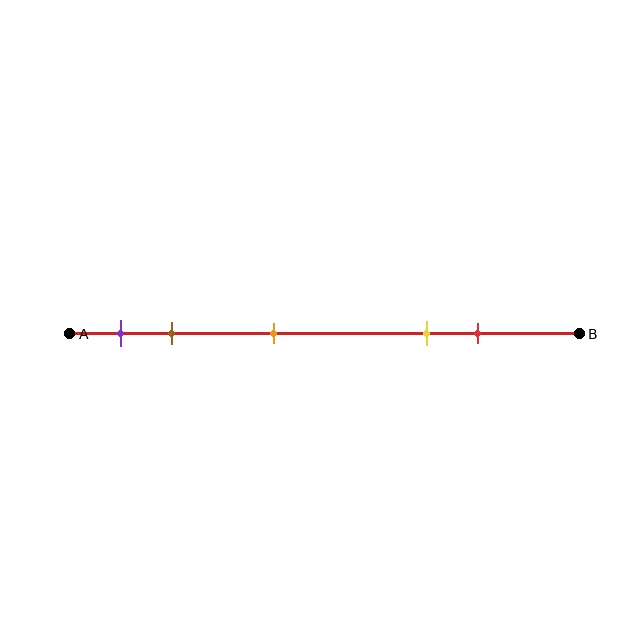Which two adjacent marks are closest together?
The purple and brown marks are the closest adjacent pair.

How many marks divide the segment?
There are 5 marks dividing the segment.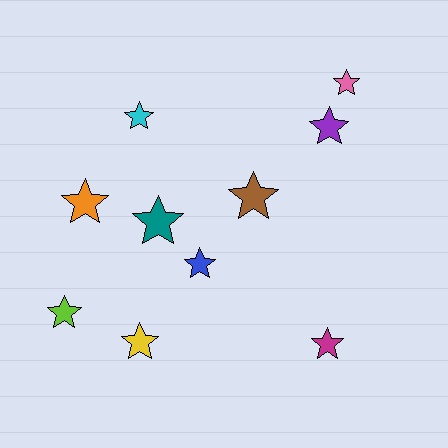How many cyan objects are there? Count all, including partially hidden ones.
There is 1 cyan object.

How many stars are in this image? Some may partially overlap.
There are 10 stars.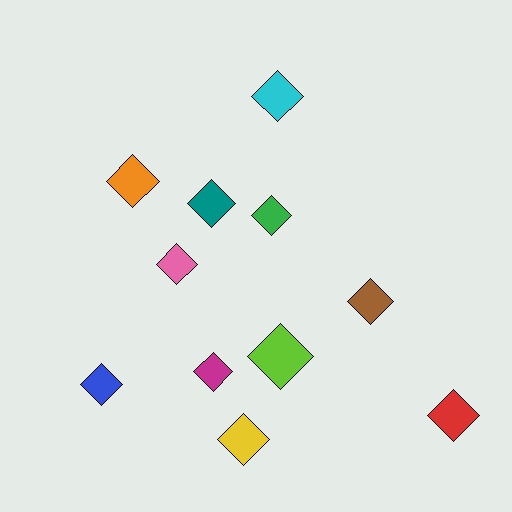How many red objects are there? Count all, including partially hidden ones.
There is 1 red object.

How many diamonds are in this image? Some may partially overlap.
There are 11 diamonds.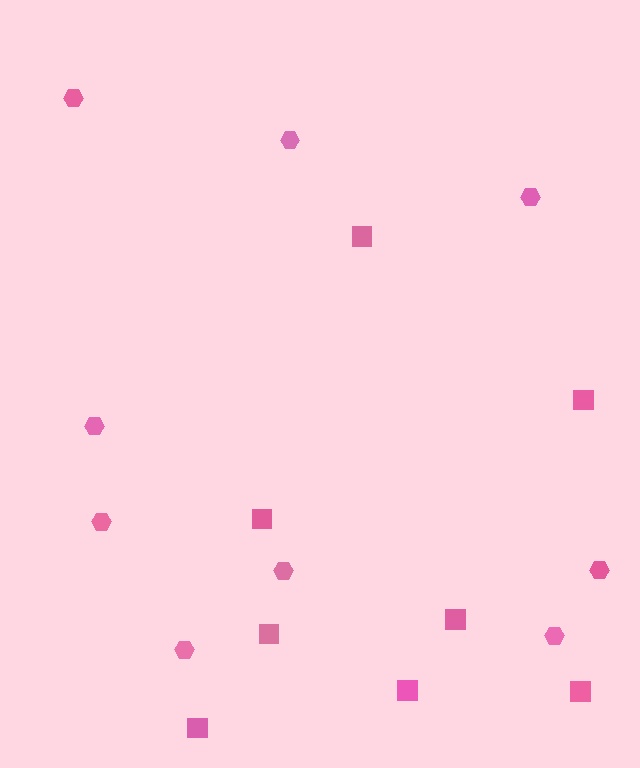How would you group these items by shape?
There are 2 groups: one group of squares (8) and one group of hexagons (9).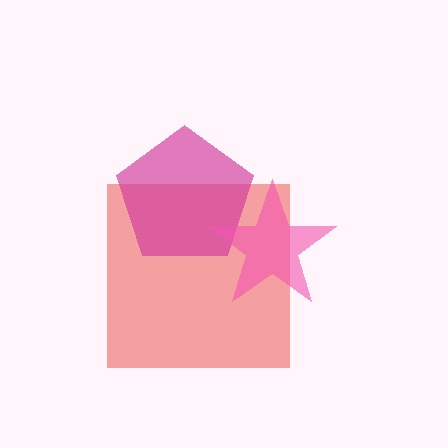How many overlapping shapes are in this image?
There are 3 overlapping shapes in the image.